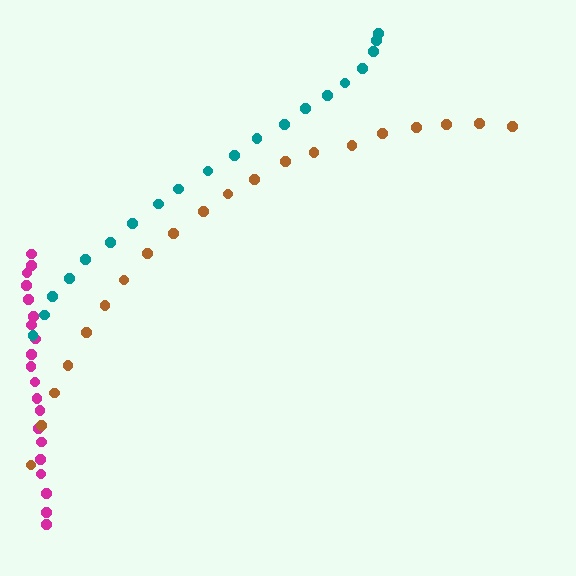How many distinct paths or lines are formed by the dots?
There are 3 distinct paths.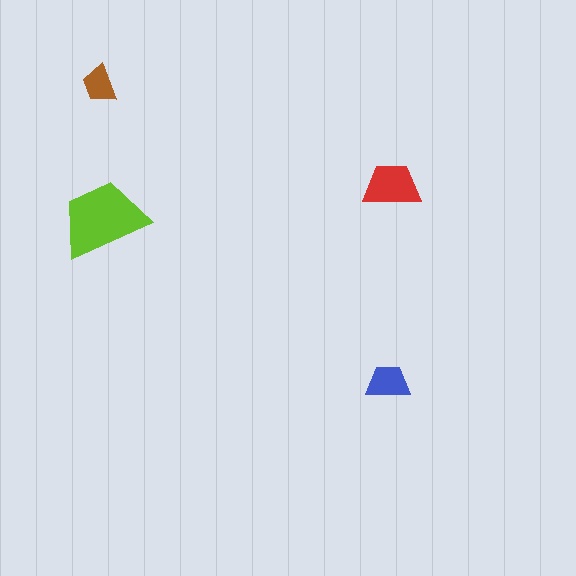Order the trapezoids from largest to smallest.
the lime one, the red one, the blue one, the brown one.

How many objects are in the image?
There are 4 objects in the image.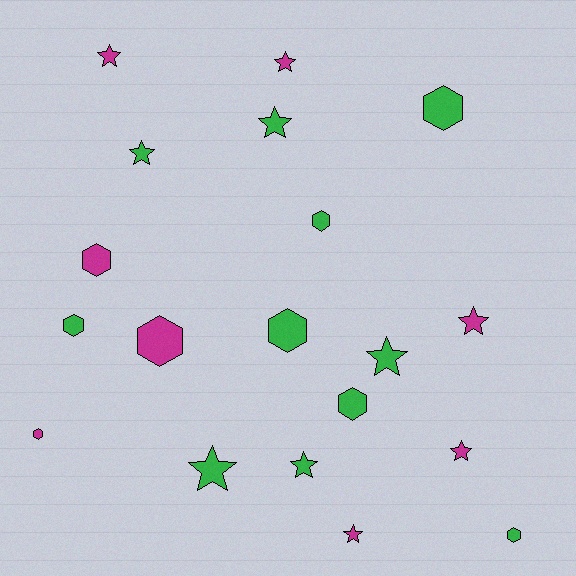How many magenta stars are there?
There are 5 magenta stars.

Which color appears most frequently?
Green, with 11 objects.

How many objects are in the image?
There are 19 objects.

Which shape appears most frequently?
Star, with 10 objects.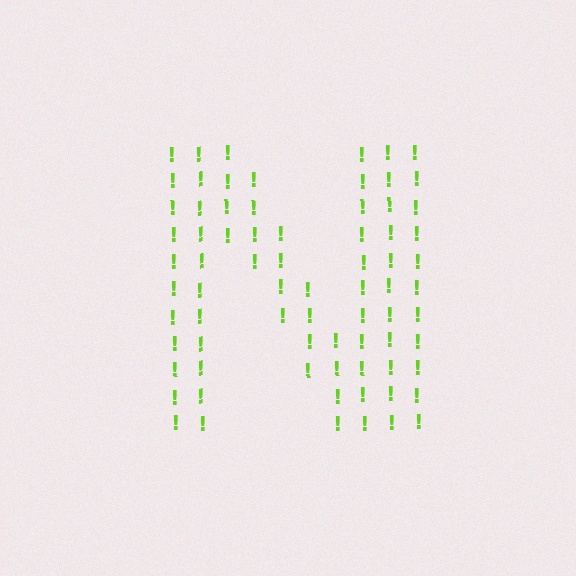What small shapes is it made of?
It is made of small exclamation marks.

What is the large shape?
The large shape is the letter N.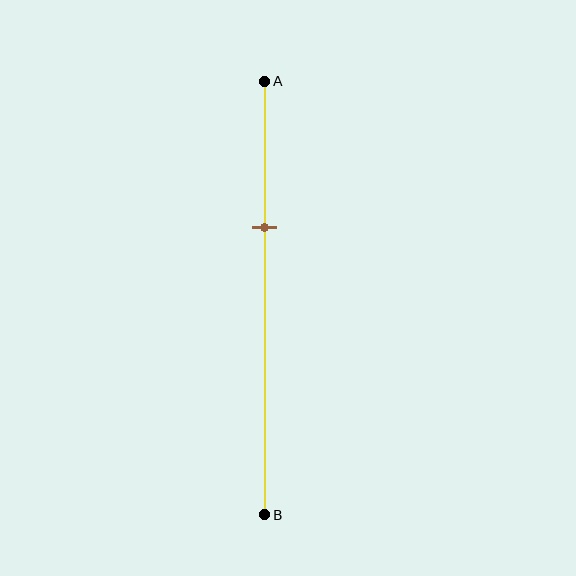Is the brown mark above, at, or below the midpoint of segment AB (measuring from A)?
The brown mark is above the midpoint of segment AB.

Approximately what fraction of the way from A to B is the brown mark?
The brown mark is approximately 35% of the way from A to B.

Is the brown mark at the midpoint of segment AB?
No, the mark is at about 35% from A, not at the 50% midpoint.